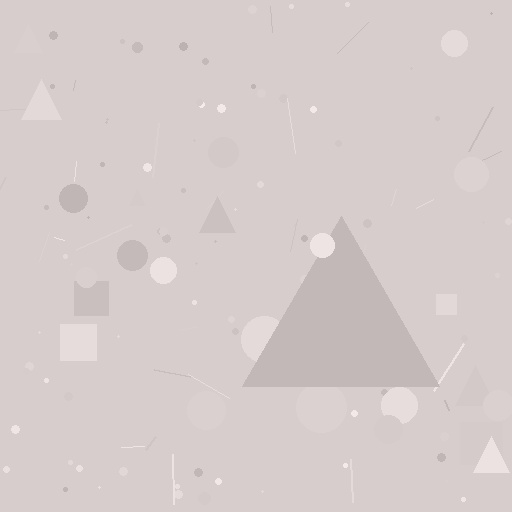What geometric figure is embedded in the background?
A triangle is embedded in the background.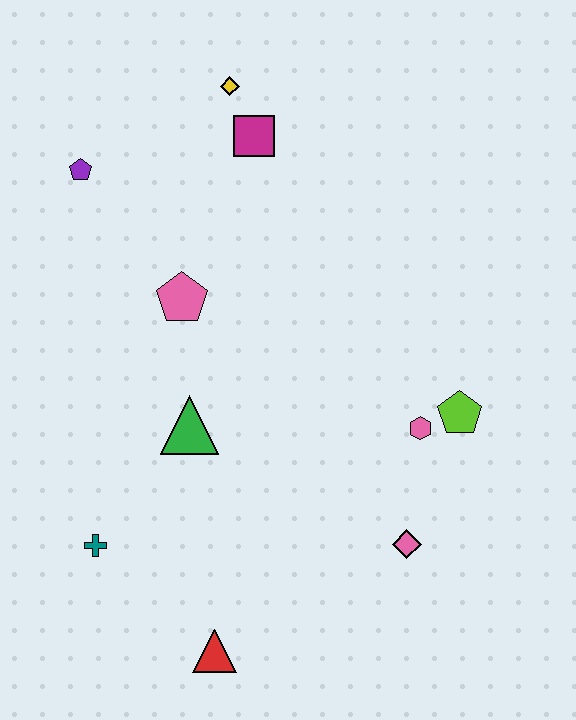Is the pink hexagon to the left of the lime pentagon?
Yes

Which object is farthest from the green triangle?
The yellow diamond is farthest from the green triangle.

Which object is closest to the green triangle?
The pink pentagon is closest to the green triangle.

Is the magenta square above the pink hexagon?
Yes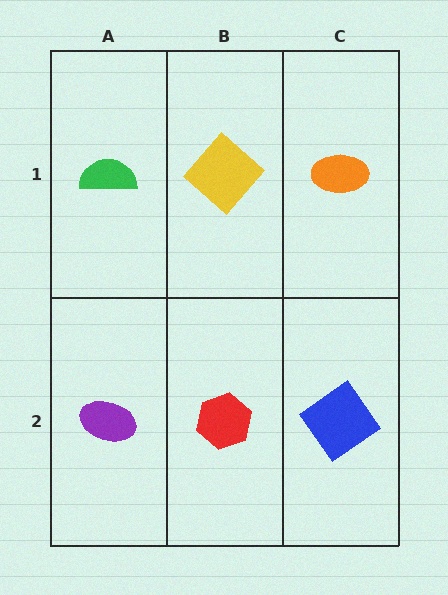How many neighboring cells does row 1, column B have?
3.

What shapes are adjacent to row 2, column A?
A green semicircle (row 1, column A), a red hexagon (row 2, column B).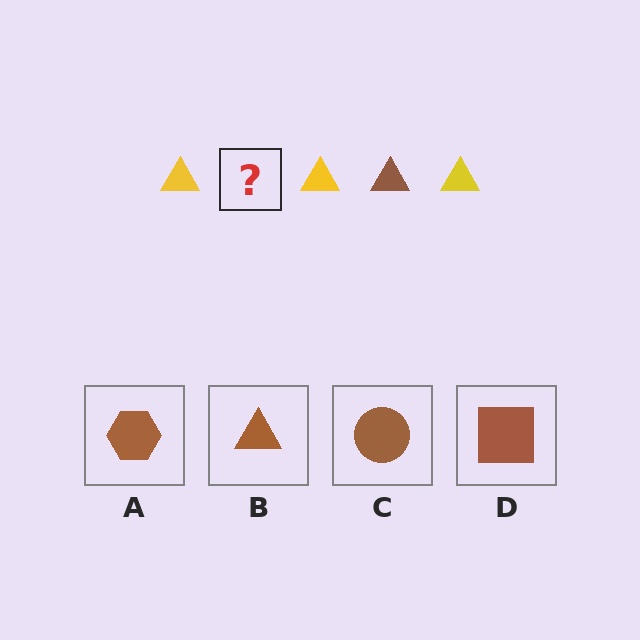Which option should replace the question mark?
Option B.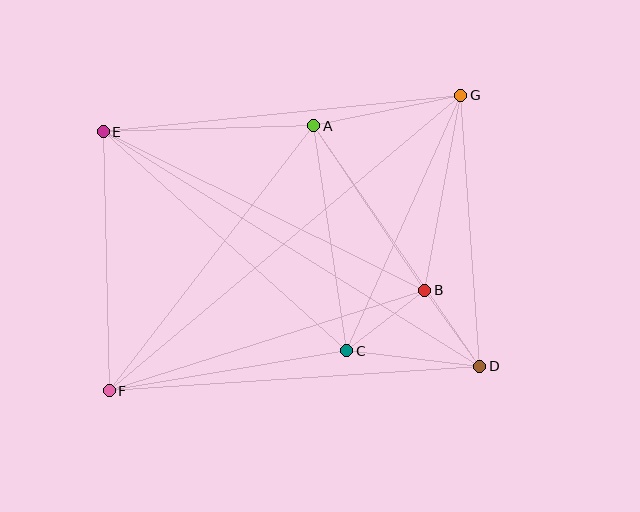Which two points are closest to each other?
Points B and D are closest to each other.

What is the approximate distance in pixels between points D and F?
The distance between D and F is approximately 371 pixels.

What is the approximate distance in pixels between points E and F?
The distance between E and F is approximately 259 pixels.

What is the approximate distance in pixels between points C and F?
The distance between C and F is approximately 241 pixels.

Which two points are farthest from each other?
Points F and G are farthest from each other.